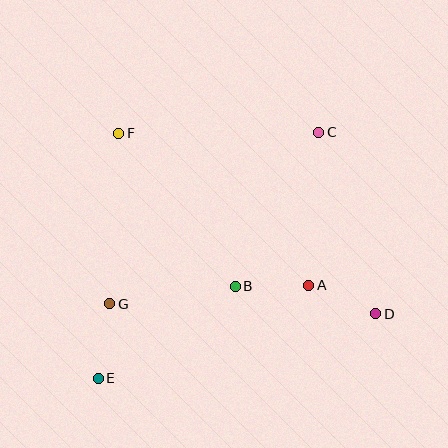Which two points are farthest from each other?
Points C and E are farthest from each other.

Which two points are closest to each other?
Points A and D are closest to each other.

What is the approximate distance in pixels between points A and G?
The distance between A and G is approximately 200 pixels.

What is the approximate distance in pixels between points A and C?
The distance between A and C is approximately 153 pixels.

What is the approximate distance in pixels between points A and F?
The distance between A and F is approximately 243 pixels.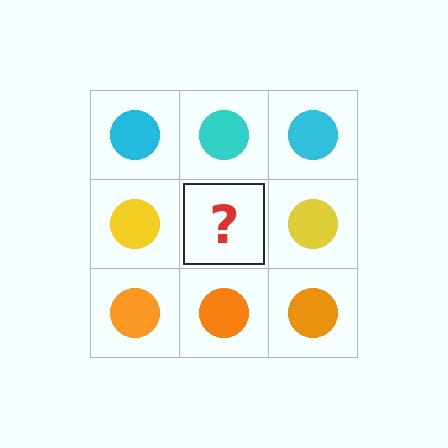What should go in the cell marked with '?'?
The missing cell should contain a yellow circle.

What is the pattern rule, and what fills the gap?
The rule is that each row has a consistent color. The gap should be filled with a yellow circle.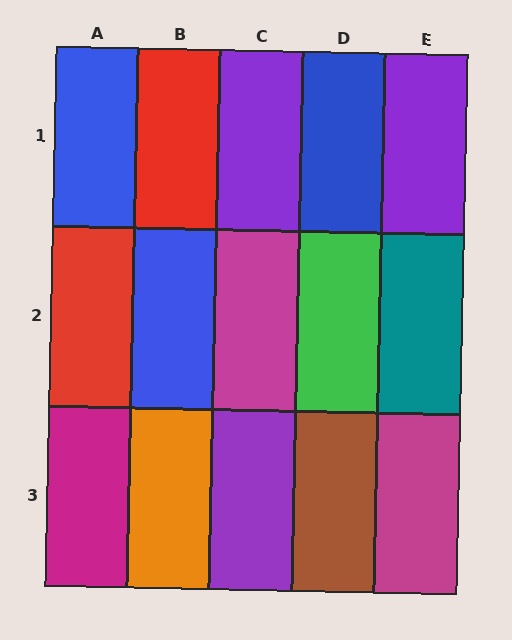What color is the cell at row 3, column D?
Brown.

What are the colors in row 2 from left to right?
Red, blue, magenta, green, teal.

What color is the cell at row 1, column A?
Blue.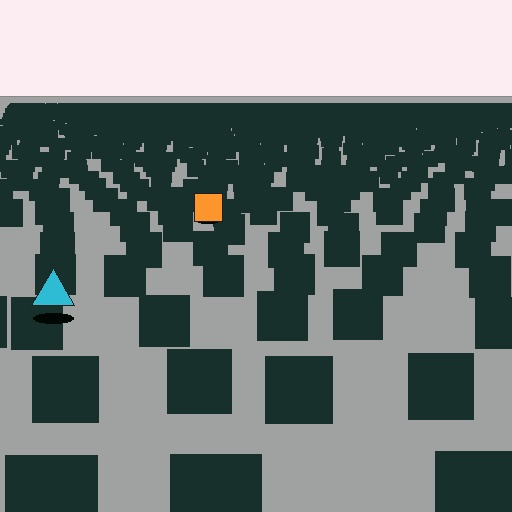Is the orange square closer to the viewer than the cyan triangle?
No. The cyan triangle is closer — you can tell from the texture gradient: the ground texture is coarser near it.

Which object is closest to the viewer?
The cyan triangle is closest. The texture marks near it are larger and more spread out.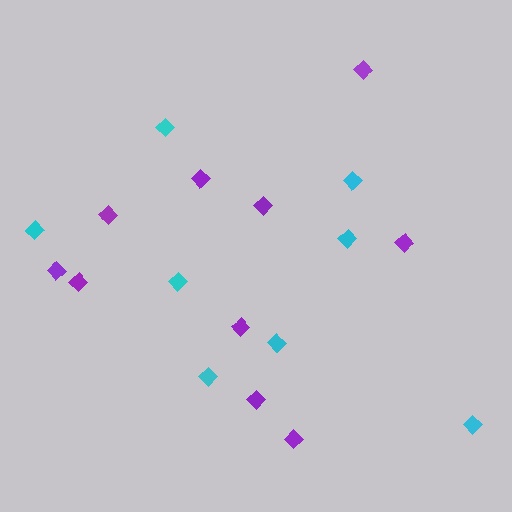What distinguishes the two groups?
There are 2 groups: one group of purple diamonds (10) and one group of cyan diamonds (8).